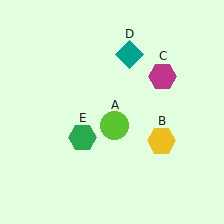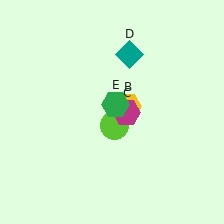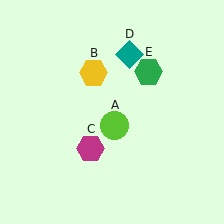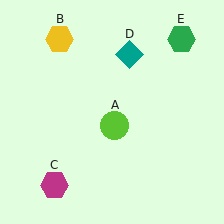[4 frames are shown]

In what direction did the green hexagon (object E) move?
The green hexagon (object E) moved up and to the right.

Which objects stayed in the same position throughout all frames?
Lime circle (object A) and teal diamond (object D) remained stationary.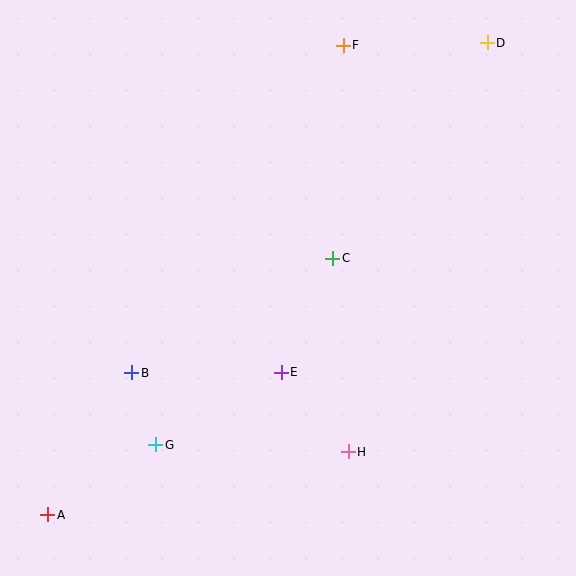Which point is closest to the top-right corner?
Point D is closest to the top-right corner.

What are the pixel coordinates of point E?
Point E is at (281, 372).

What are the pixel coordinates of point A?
Point A is at (48, 515).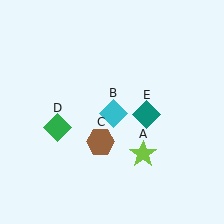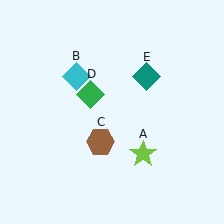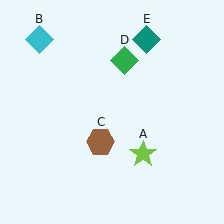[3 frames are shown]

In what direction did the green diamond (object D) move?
The green diamond (object D) moved up and to the right.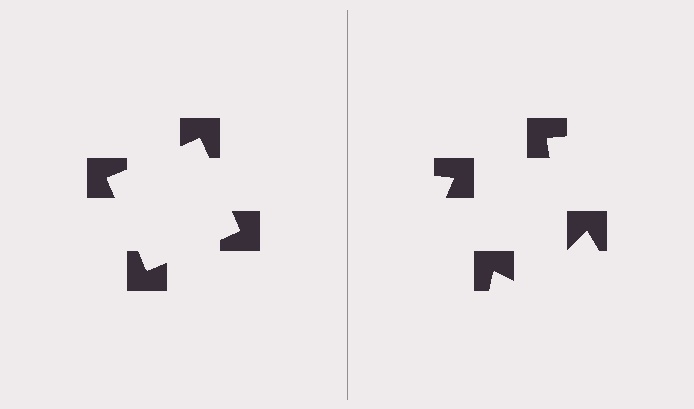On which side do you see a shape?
An illusory square appears on the left side. On the right side the wedge cuts are rotated, so no coherent shape forms.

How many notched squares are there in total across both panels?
8 — 4 on each side.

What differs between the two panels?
The notched squares are positioned identically on both sides; only the wedge orientations differ. On the left they align to a square; on the right they are misaligned.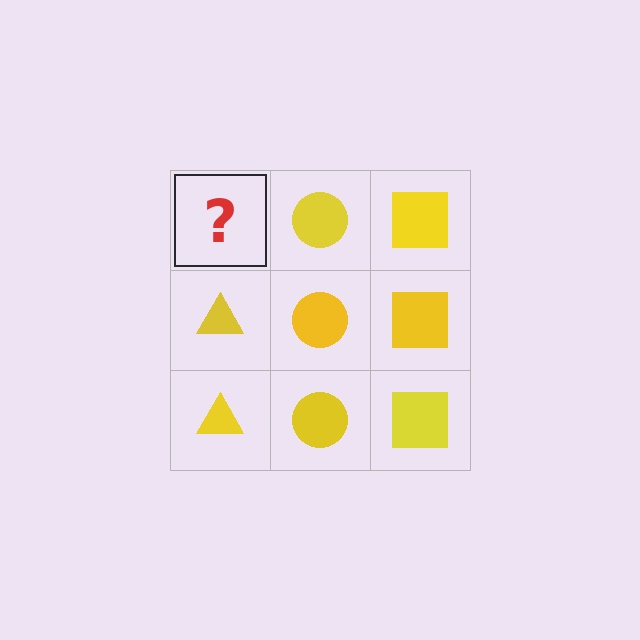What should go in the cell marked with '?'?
The missing cell should contain a yellow triangle.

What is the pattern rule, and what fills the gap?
The rule is that each column has a consistent shape. The gap should be filled with a yellow triangle.